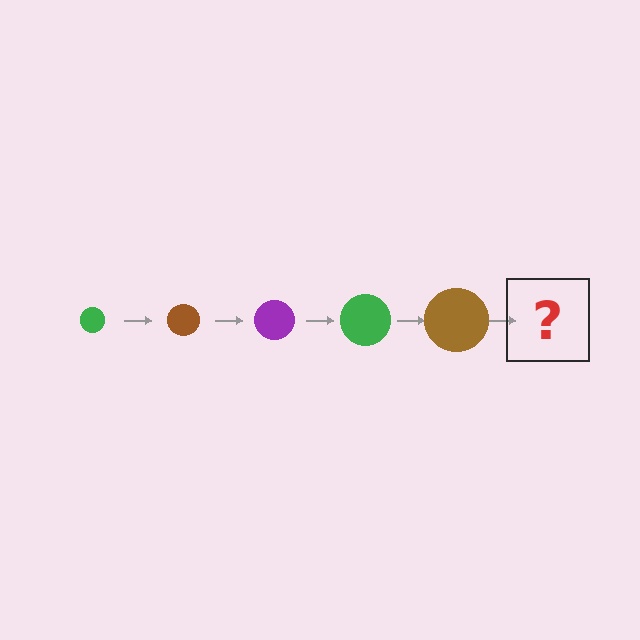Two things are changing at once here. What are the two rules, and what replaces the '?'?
The two rules are that the circle grows larger each step and the color cycles through green, brown, and purple. The '?' should be a purple circle, larger than the previous one.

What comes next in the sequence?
The next element should be a purple circle, larger than the previous one.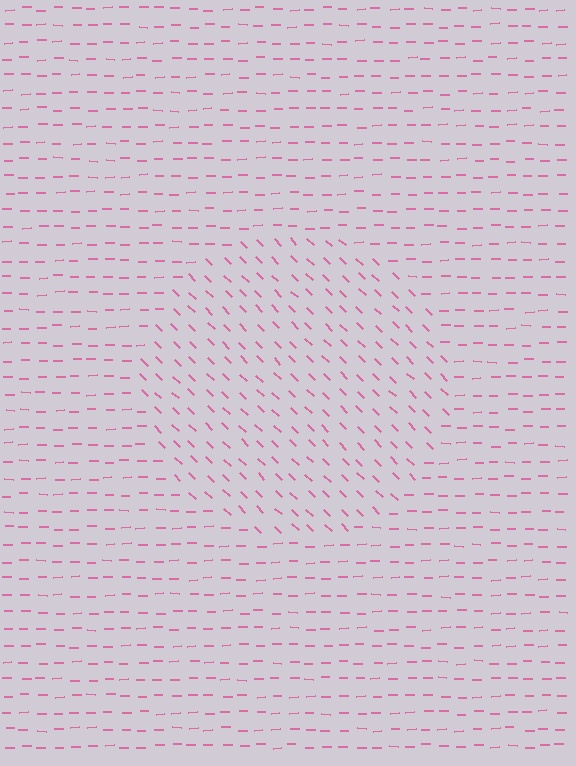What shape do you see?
I see a circle.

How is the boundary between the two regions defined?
The boundary is defined purely by a change in line orientation (approximately 45 degrees difference). All lines are the same color and thickness.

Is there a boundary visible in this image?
Yes, there is a texture boundary formed by a change in line orientation.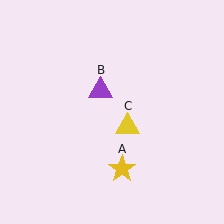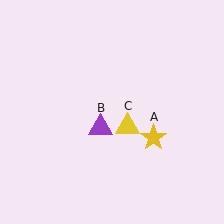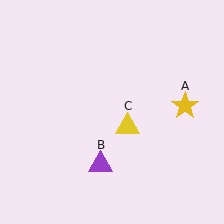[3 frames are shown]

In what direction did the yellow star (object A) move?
The yellow star (object A) moved up and to the right.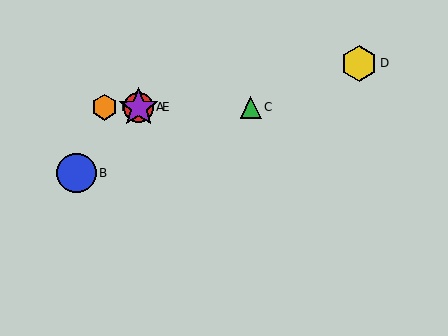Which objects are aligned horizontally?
Objects A, C, E, F are aligned horizontally.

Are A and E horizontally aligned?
Yes, both are at y≈107.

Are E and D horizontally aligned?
No, E is at y≈107 and D is at y≈63.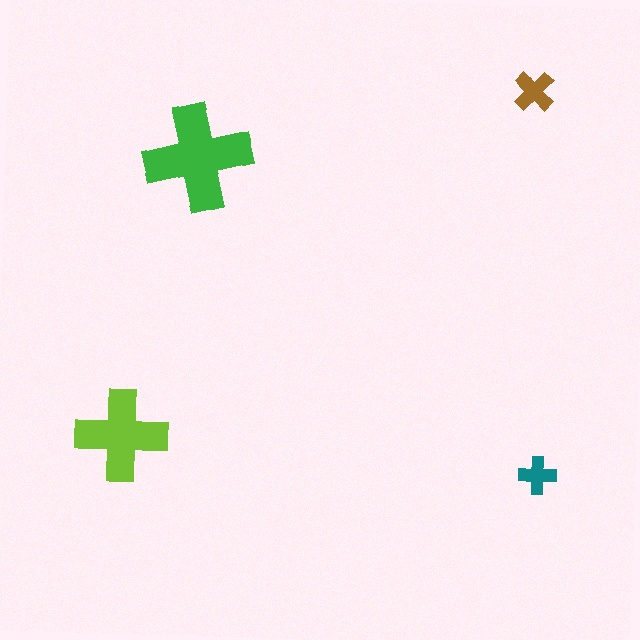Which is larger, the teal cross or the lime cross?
The lime one.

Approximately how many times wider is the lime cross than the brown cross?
About 2 times wider.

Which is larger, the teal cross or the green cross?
The green one.